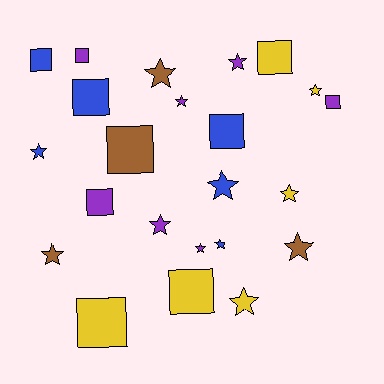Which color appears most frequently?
Purple, with 7 objects.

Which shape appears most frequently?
Star, with 13 objects.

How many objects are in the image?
There are 23 objects.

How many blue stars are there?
There are 3 blue stars.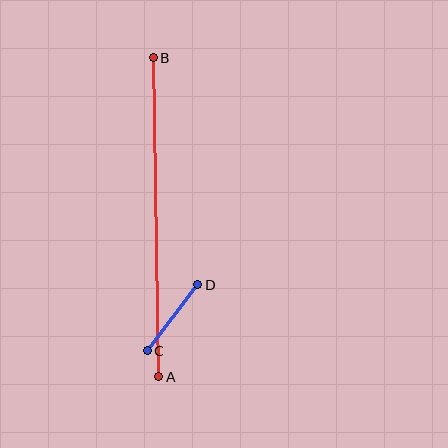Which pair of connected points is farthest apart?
Points A and B are farthest apart.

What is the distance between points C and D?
The distance is approximately 83 pixels.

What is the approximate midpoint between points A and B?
The midpoint is at approximately (156, 217) pixels.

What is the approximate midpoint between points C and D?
The midpoint is at approximately (172, 318) pixels.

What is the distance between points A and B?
The distance is approximately 319 pixels.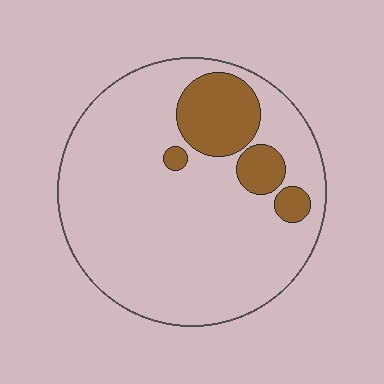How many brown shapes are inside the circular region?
4.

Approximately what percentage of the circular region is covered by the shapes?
Approximately 15%.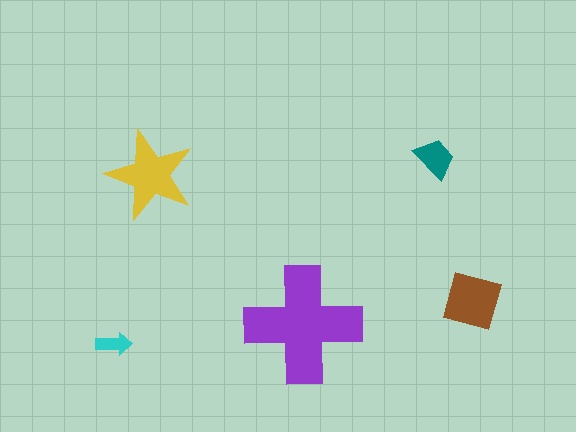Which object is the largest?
The purple cross.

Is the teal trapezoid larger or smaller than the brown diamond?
Smaller.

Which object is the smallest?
The cyan arrow.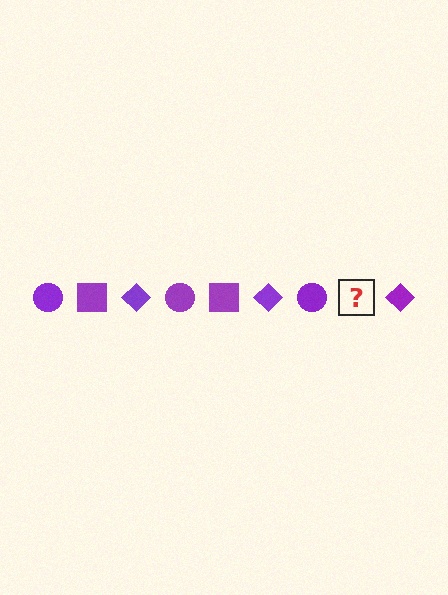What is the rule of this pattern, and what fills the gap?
The rule is that the pattern cycles through circle, square, diamond shapes in purple. The gap should be filled with a purple square.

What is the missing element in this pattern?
The missing element is a purple square.